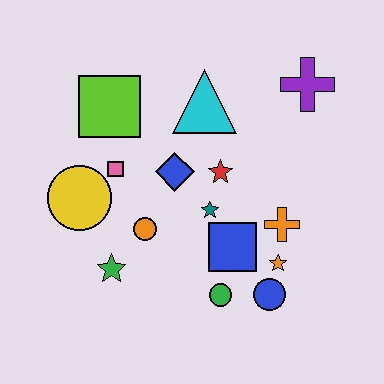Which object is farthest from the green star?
The purple cross is farthest from the green star.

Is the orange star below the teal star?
Yes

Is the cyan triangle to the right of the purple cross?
No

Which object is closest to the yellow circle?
The pink square is closest to the yellow circle.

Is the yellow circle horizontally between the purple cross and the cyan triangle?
No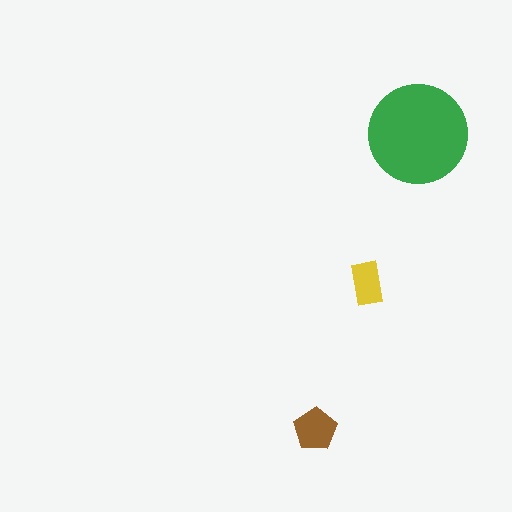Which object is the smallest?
The yellow rectangle.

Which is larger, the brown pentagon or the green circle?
The green circle.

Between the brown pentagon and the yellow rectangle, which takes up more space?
The brown pentagon.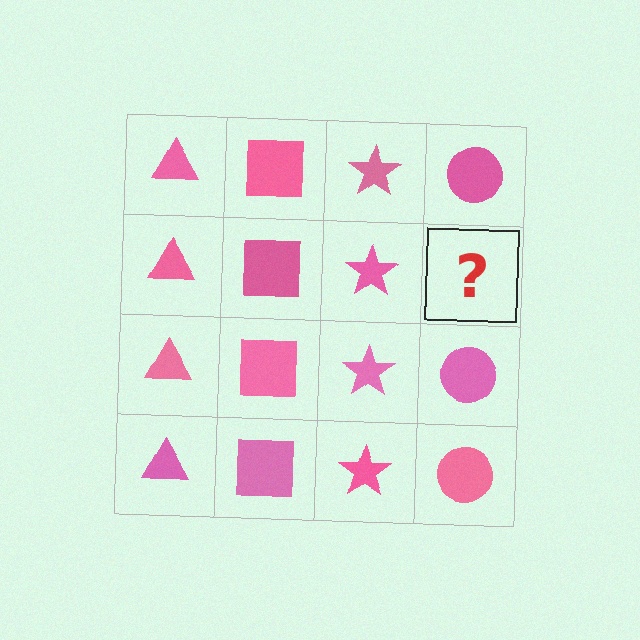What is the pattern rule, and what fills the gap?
The rule is that each column has a consistent shape. The gap should be filled with a pink circle.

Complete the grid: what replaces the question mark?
The question mark should be replaced with a pink circle.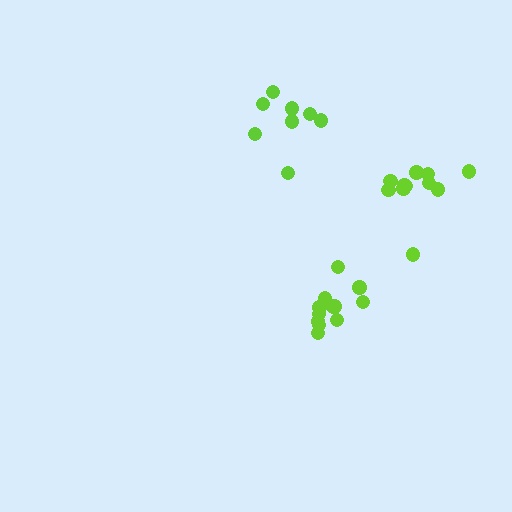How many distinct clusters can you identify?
There are 3 distinct clusters.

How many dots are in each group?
Group 1: 13 dots, Group 2: 8 dots, Group 3: 12 dots (33 total).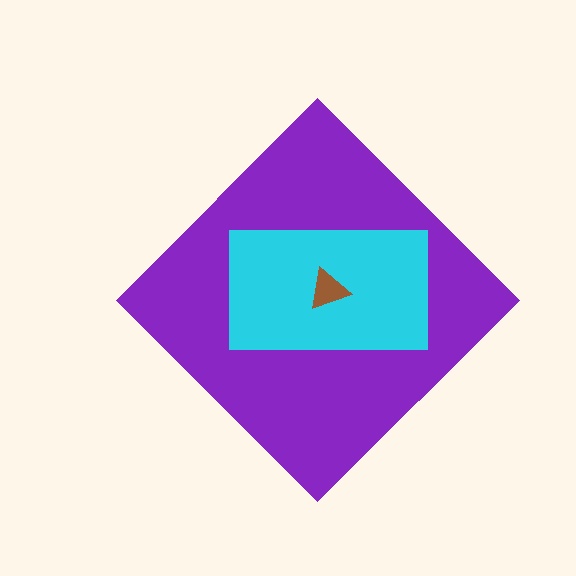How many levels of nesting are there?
3.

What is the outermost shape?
The purple diamond.